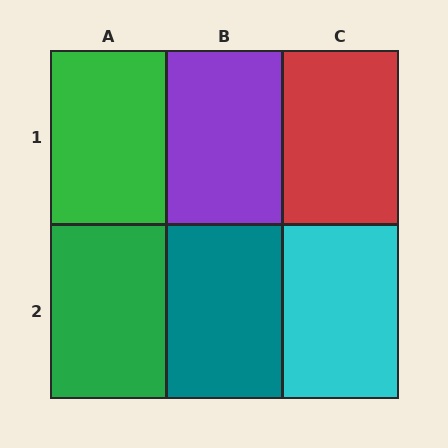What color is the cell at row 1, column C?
Red.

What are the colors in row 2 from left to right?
Green, teal, cyan.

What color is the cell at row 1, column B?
Purple.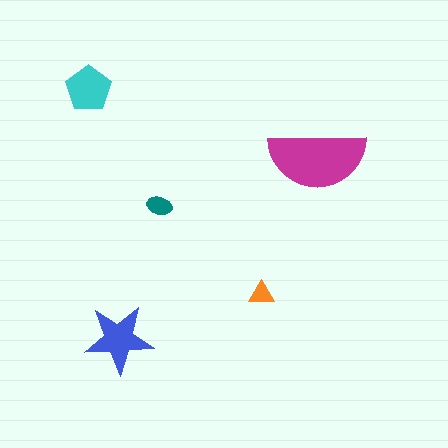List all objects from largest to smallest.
The magenta semicircle, the blue star, the cyan pentagon, the teal ellipse, the orange triangle.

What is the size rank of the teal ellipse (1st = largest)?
4th.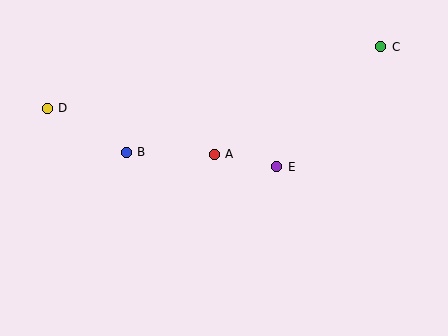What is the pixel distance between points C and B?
The distance between C and B is 276 pixels.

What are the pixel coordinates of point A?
Point A is at (214, 154).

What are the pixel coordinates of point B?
Point B is at (126, 152).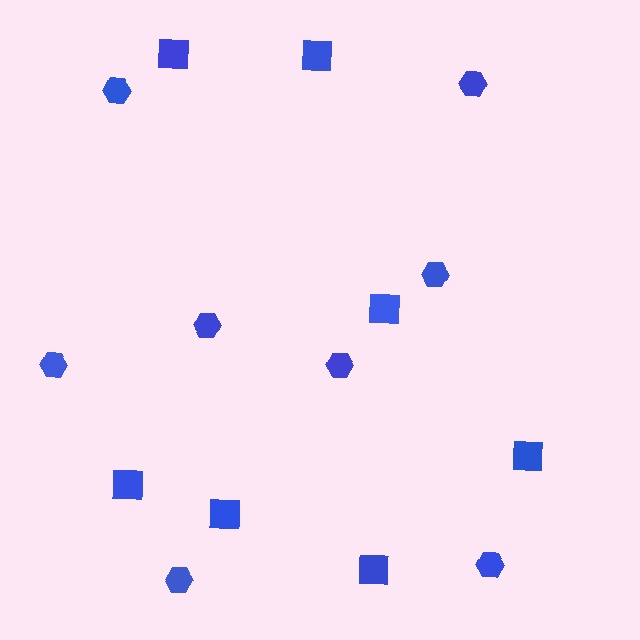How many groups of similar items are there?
There are 2 groups: one group of squares (7) and one group of hexagons (8).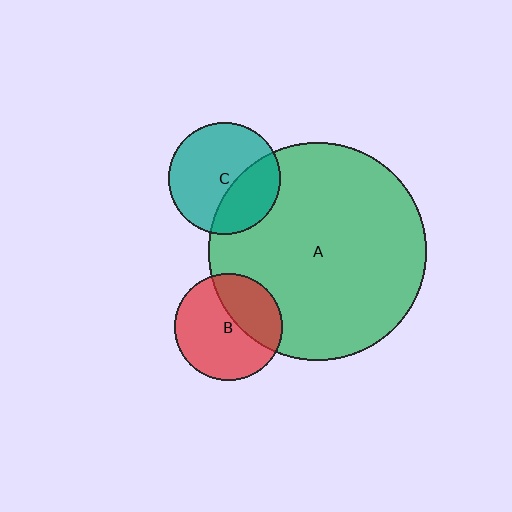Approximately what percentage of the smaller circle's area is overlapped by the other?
Approximately 35%.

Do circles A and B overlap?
Yes.